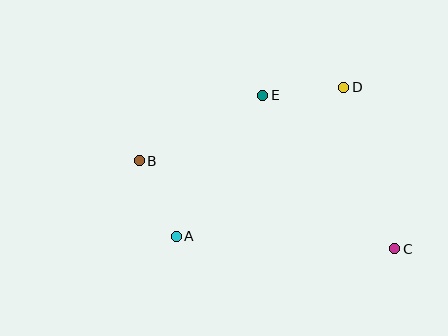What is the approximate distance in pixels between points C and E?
The distance between C and E is approximately 203 pixels.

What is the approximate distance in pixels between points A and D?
The distance between A and D is approximately 224 pixels.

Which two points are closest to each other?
Points D and E are closest to each other.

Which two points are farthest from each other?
Points B and C are farthest from each other.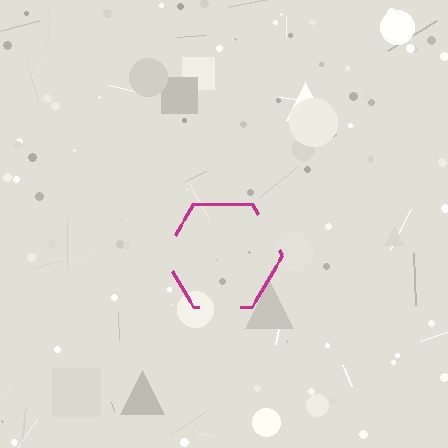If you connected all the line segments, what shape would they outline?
They would outline a hexagon.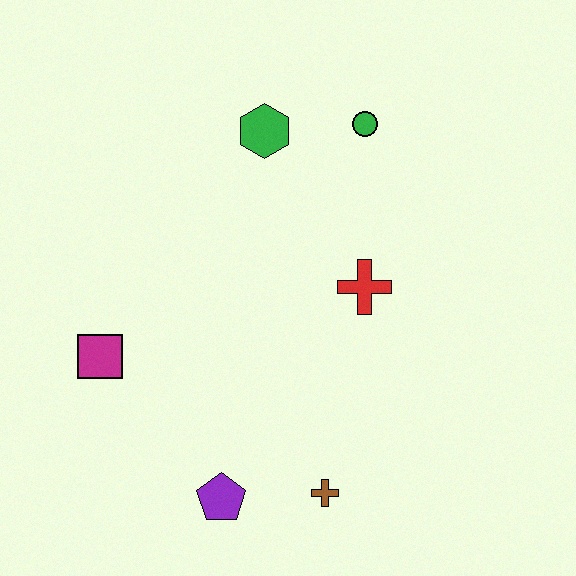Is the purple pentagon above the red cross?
No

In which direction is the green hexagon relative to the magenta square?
The green hexagon is above the magenta square.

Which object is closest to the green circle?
The green hexagon is closest to the green circle.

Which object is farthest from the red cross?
The magenta square is farthest from the red cross.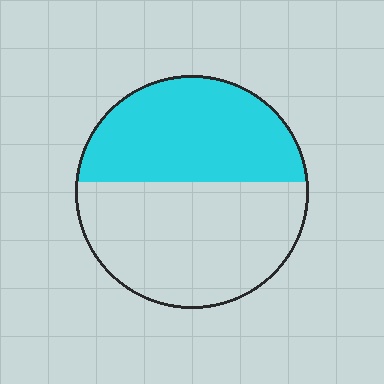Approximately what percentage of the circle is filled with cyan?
Approximately 45%.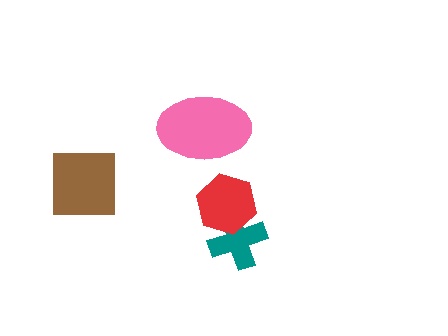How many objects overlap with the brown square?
0 objects overlap with the brown square.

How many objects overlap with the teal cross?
1 object overlaps with the teal cross.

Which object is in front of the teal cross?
The red hexagon is in front of the teal cross.